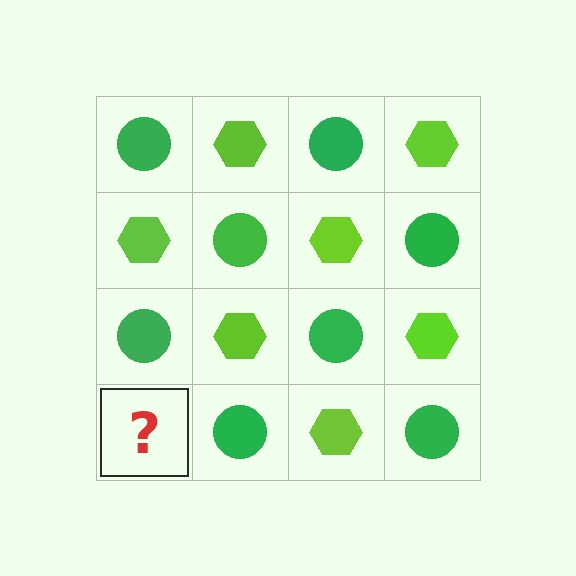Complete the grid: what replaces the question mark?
The question mark should be replaced with a lime hexagon.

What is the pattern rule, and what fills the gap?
The rule is that it alternates green circle and lime hexagon in a checkerboard pattern. The gap should be filled with a lime hexagon.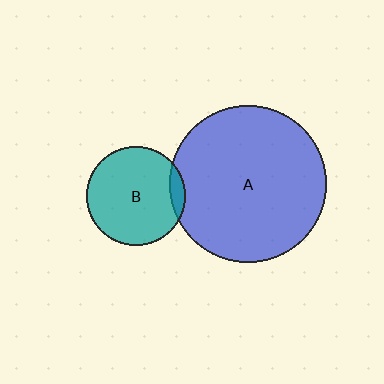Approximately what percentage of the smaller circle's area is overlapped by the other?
Approximately 5%.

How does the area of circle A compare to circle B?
Approximately 2.5 times.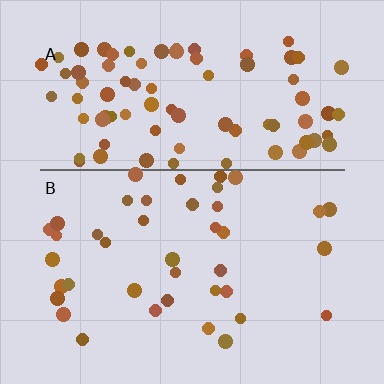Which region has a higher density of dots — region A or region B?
A (the top).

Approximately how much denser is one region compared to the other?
Approximately 2.2× — region A over region B.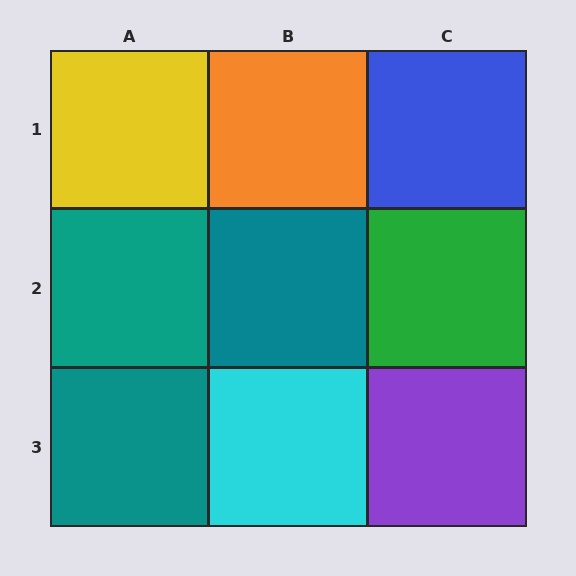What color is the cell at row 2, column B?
Teal.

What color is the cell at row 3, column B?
Cyan.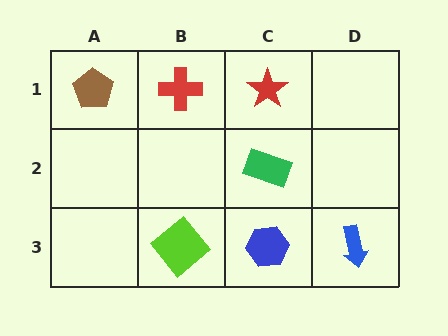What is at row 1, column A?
A brown pentagon.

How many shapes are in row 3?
3 shapes.